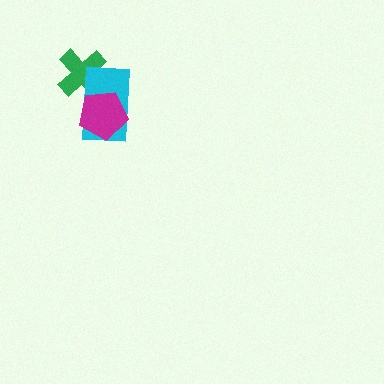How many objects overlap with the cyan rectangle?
2 objects overlap with the cyan rectangle.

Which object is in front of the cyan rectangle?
The magenta pentagon is in front of the cyan rectangle.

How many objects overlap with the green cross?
2 objects overlap with the green cross.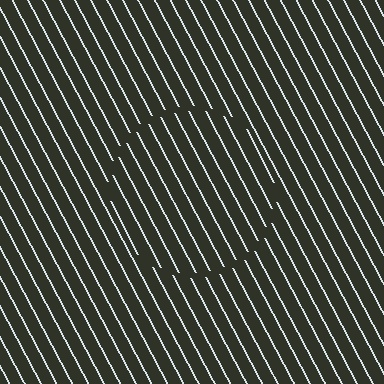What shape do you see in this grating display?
An illusory circle. The interior of the shape contains the same grating, shifted by half a period — the contour is defined by the phase discontinuity where line-ends from the inner and outer gratings abut.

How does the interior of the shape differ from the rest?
The interior of the shape contains the same grating, shifted by half a period — the contour is defined by the phase discontinuity where line-ends from the inner and outer gratings abut.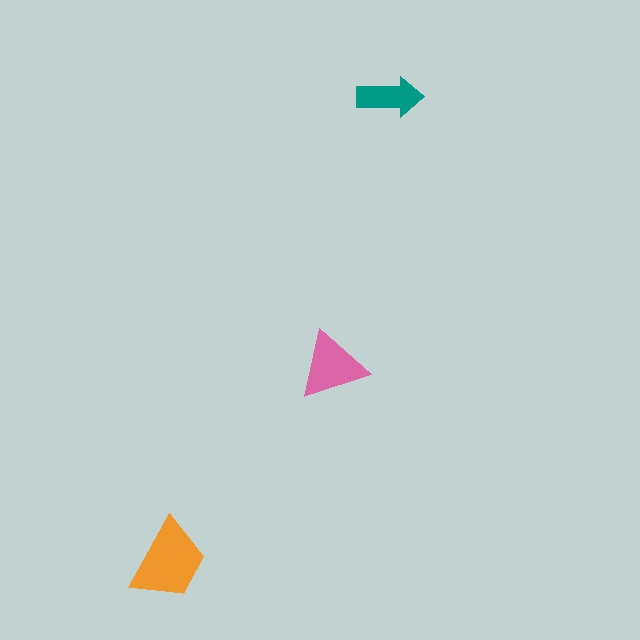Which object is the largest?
The orange trapezoid.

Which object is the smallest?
The teal arrow.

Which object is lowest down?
The orange trapezoid is bottommost.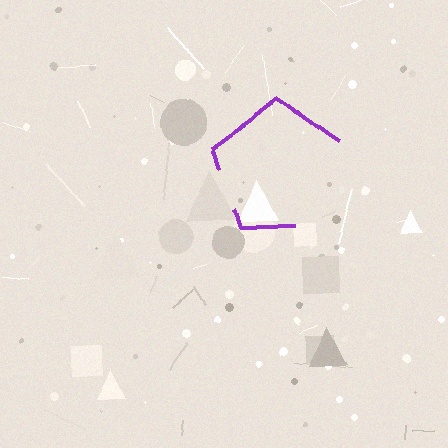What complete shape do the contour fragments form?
The contour fragments form a pentagon.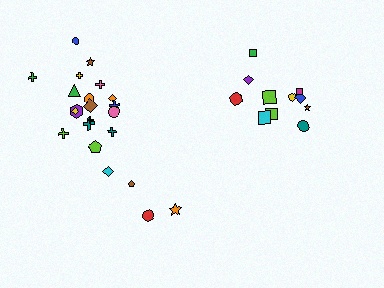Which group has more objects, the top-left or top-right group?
The top-left group.